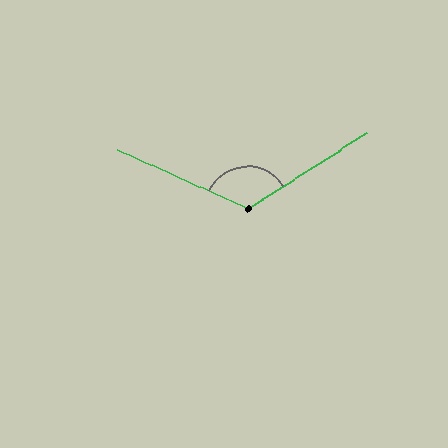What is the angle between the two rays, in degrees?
Approximately 124 degrees.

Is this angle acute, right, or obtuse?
It is obtuse.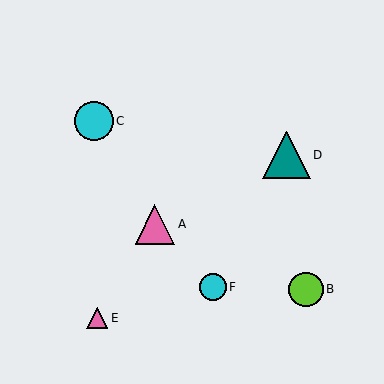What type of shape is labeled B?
Shape B is a lime circle.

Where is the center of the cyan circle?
The center of the cyan circle is at (213, 287).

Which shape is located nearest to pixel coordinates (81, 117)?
The cyan circle (labeled C) at (94, 121) is nearest to that location.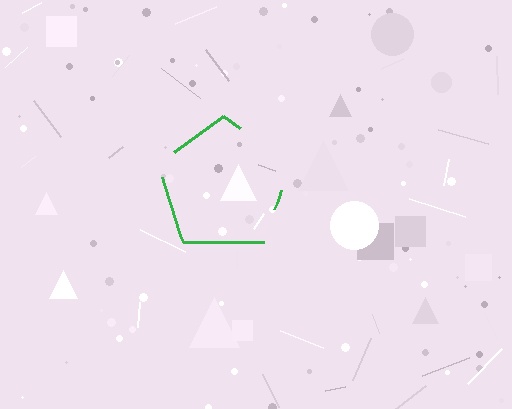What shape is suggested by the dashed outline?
The dashed outline suggests a pentagon.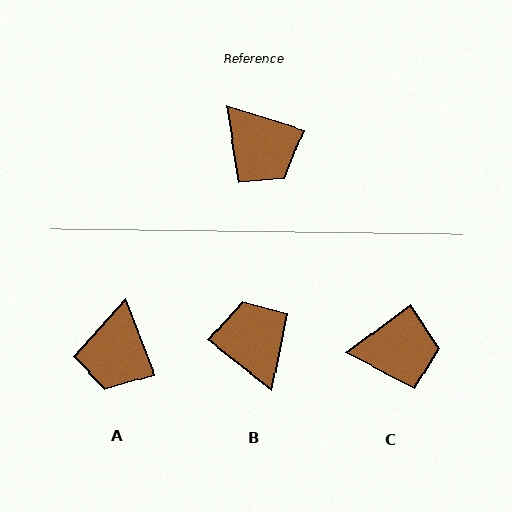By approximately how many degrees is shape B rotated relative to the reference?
Approximately 160 degrees counter-clockwise.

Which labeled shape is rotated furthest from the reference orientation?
B, about 160 degrees away.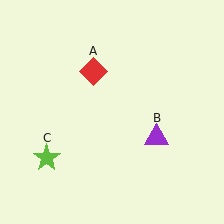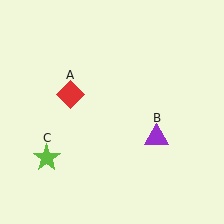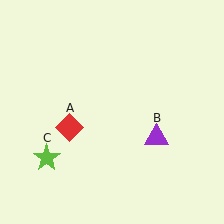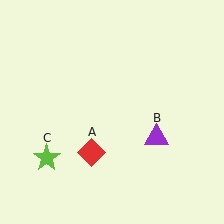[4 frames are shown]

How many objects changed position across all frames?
1 object changed position: red diamond (object A).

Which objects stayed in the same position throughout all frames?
Purple triangle (object B) and lime star (object C) remained stationary.